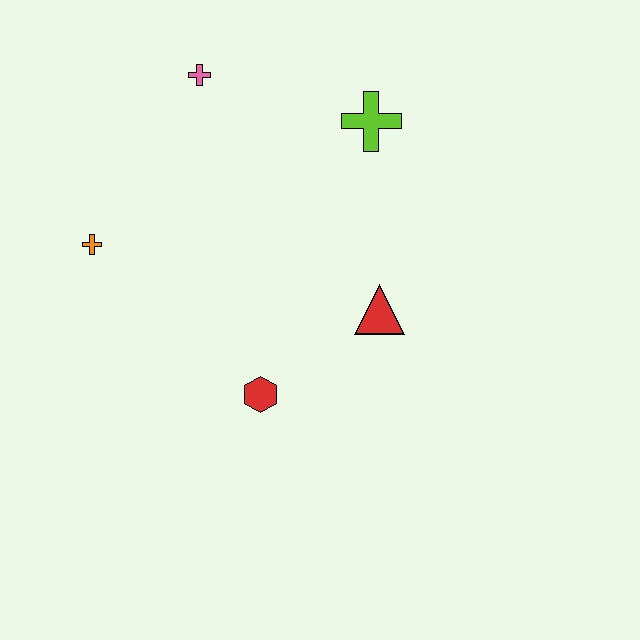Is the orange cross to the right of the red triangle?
No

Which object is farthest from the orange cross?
The lime cross is farthest from the orange cross.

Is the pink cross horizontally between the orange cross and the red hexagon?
Yes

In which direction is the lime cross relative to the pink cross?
The lime cross is to the right of the pink cross.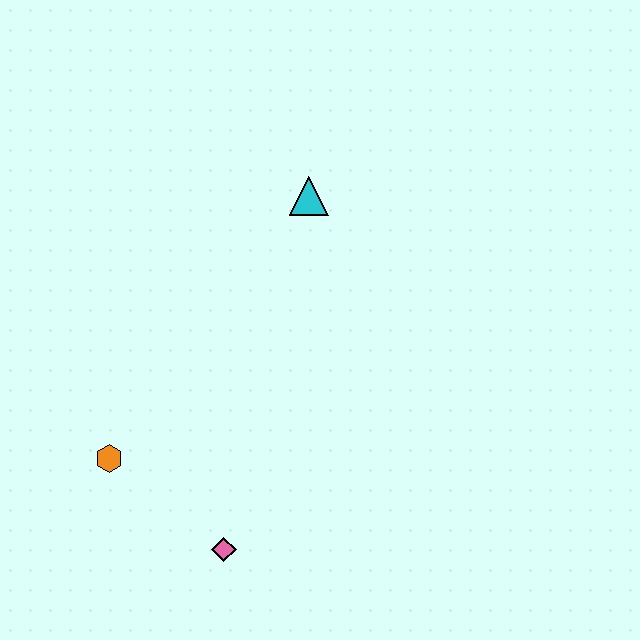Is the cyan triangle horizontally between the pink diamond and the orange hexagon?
No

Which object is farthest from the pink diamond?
The cyan triangle is farthest from the pink diamond.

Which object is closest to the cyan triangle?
The orange hexagon is closest to the cyan triangle.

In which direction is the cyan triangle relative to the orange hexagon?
The cyan triangle is above the orange hexagon.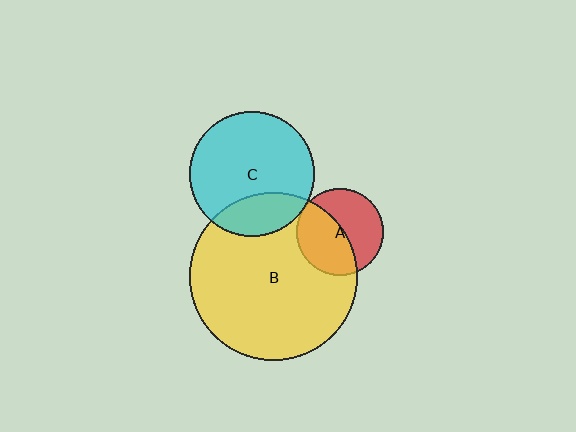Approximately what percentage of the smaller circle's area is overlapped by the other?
Approximately 25%.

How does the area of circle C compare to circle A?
Approximately 2.0 times.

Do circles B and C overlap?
Yes.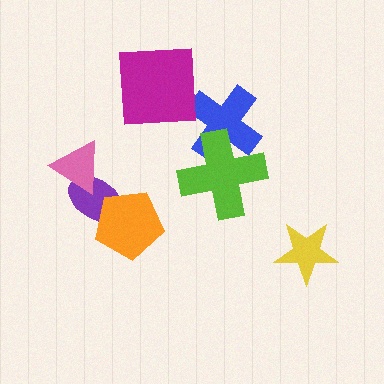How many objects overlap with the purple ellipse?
2 objects overlap with the purple ellipse.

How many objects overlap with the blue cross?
1 object overlaps with the blue cross.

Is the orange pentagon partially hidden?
No, no other shape covers it.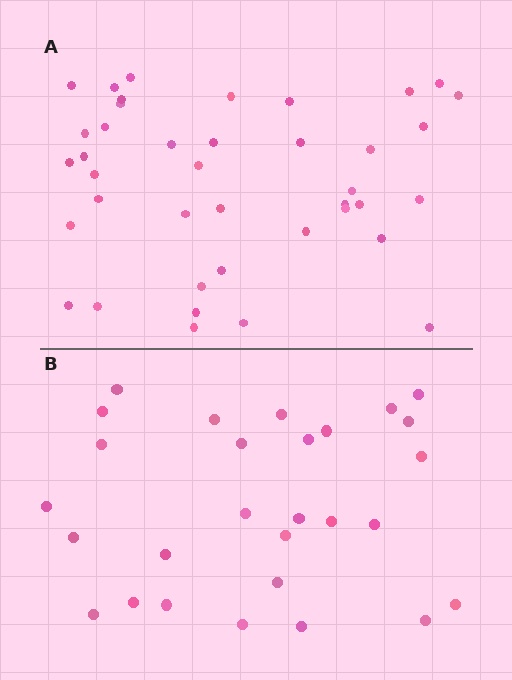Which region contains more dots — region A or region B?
Region A (the top region) has more dots.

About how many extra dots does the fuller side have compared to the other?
Region A has roughly 12 or so more dots than region B.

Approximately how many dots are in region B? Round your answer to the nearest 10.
About 30 dots. (The exact count is 28, which rounds to 30.)